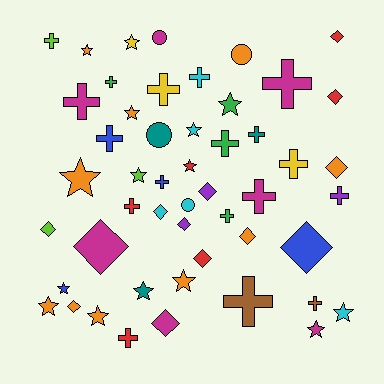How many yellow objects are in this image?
There are 3 yellow objects.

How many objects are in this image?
There are 50 objects.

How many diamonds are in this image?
There are 13 diamonds.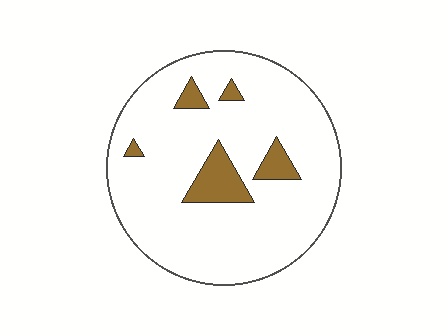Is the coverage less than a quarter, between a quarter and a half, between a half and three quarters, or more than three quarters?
Less than a quarter.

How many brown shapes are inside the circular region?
5.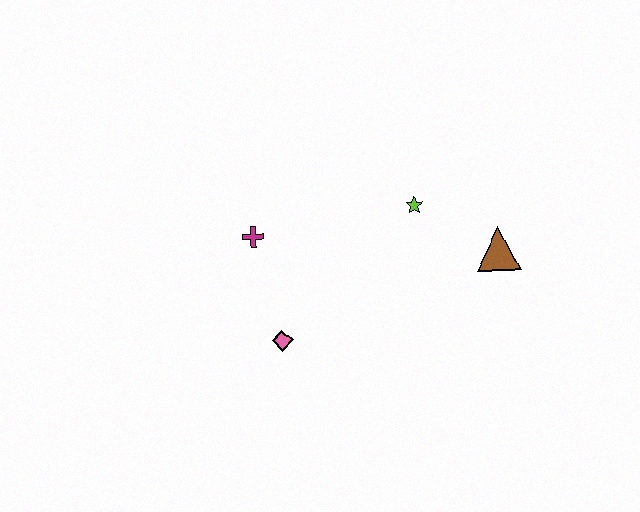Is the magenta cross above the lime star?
No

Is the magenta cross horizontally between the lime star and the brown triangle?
No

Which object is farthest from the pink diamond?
The brown triangle is farthest from the pink diamond.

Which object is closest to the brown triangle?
The lime star is closest to the brown triangle.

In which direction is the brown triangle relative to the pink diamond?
The brown triangle is to the right of the pink diamond.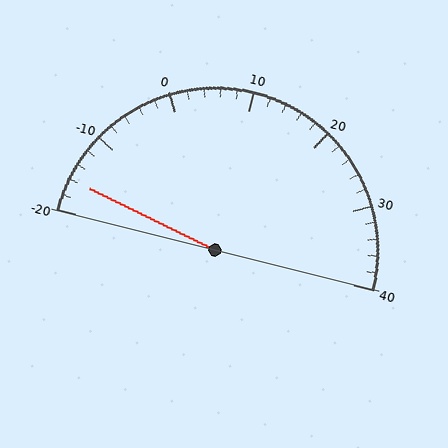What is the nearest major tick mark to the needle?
The nearest major tick mark is -20.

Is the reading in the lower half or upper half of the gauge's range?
The reading is in the lower half of the range (-20 to 40).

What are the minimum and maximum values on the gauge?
The gauge ranges from -20 to 40.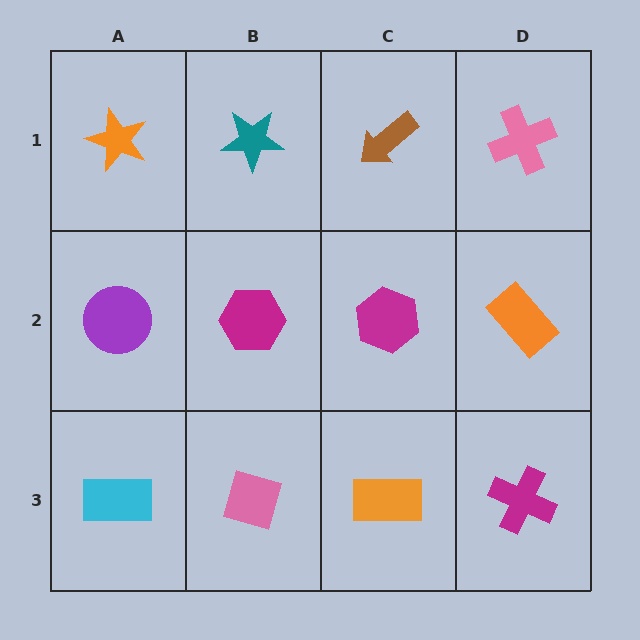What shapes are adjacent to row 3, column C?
A magenta hexagon (row 2, column C), a pink diamond (row 3, column B), a magenta cross (row 3, column D).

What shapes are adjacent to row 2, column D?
A pink cross (row 1, column D), a magenta cross (row 3, column D), a magenta hexagon (row 2, column C).